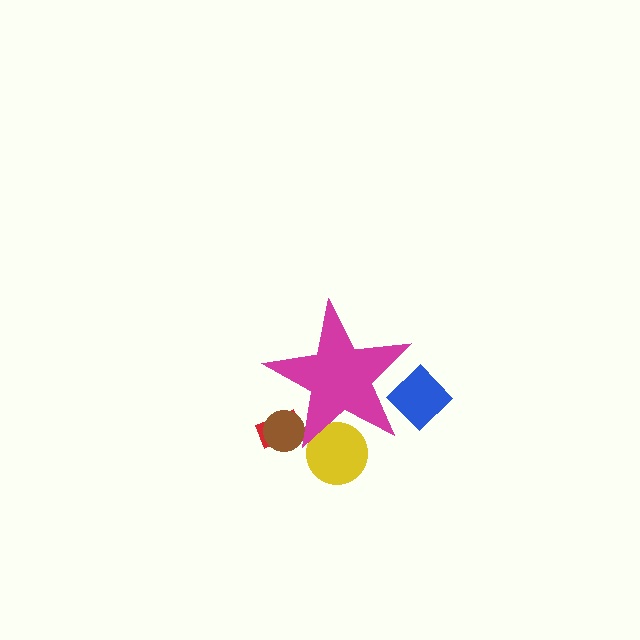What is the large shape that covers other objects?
A magenta star.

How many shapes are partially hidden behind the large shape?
4 shapes are partially hidden.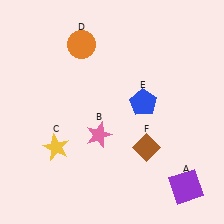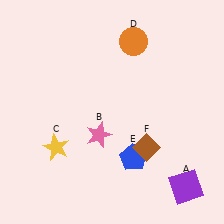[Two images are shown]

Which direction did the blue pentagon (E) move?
The blue pentagon (E) moved down.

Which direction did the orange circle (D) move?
The orange circle (D) moved right.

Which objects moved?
The objects that moved are: the orange circle (D), the blue pentagon (E).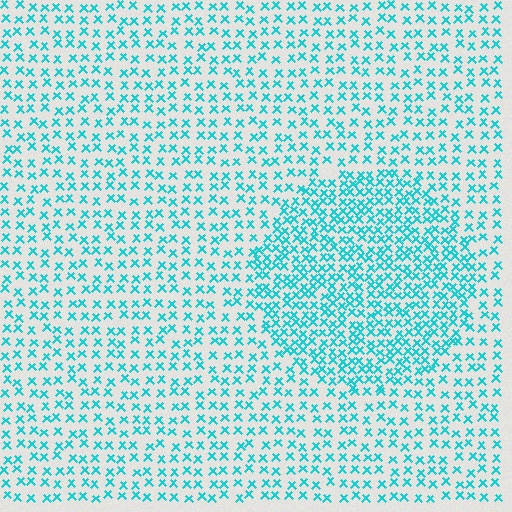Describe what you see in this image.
The image contains small cyan elements arranged at two different densities. A circle-shaped region is visible where the elements are more densely packed than the surrounding area.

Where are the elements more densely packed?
The elements are more densely packed inside the circle boundary.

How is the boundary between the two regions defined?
The boundary is defined by a change in element density (approximately 1.9x ratio). All elements are the same color, size, and shape.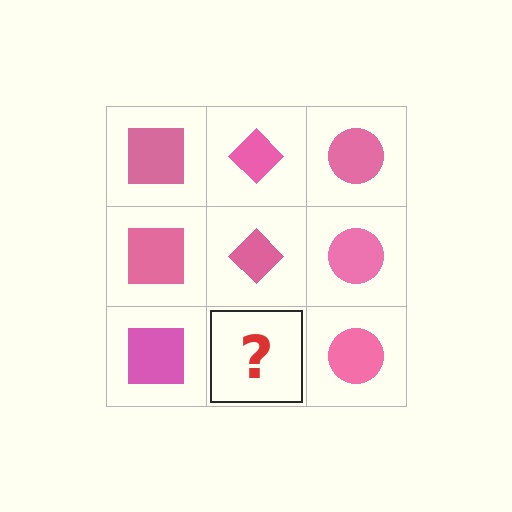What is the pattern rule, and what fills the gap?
The rule is that each column has a consistent shape. The gap should be filled with a pink diamond.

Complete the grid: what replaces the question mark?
The question mark should be replaced with a pink diamond.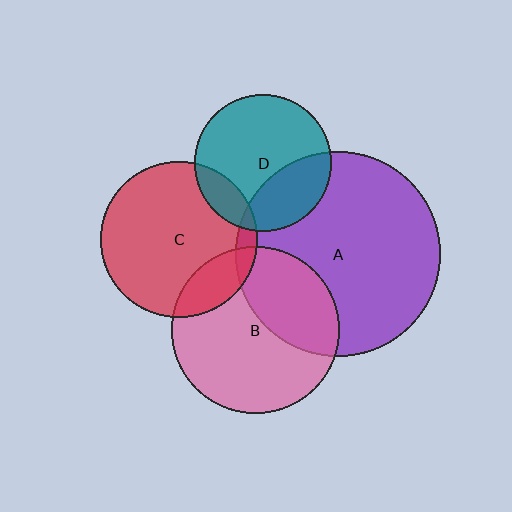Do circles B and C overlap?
Yes.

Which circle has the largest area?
Circle A (purple).